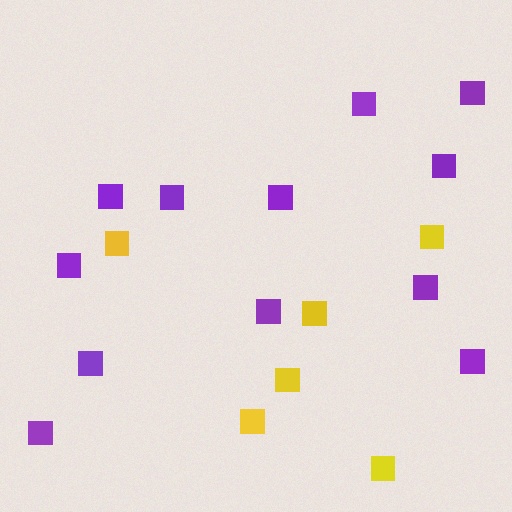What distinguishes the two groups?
There are 2 groups: one group of yellow squares (6) and one group of purple squares (12).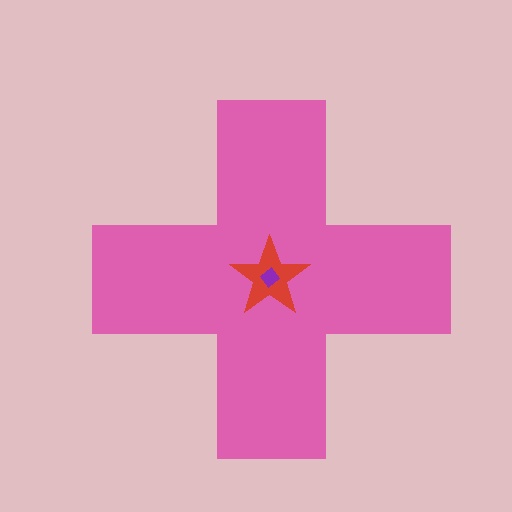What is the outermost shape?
The pink cross.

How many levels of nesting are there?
3.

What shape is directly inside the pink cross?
The red star.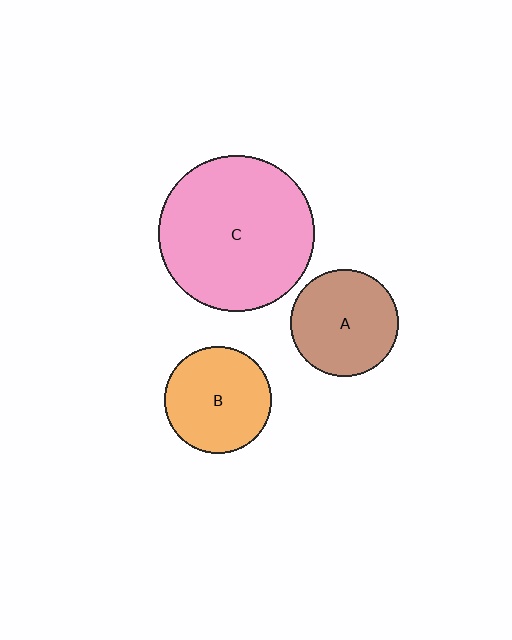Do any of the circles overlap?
No, none of the circles overlap.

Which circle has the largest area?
Circle C (pink).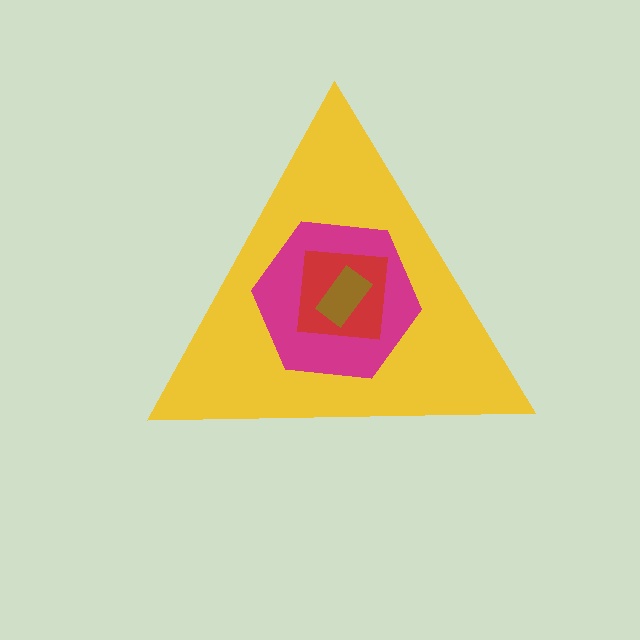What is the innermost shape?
The brown rectangle.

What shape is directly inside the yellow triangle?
The magenta hexagon.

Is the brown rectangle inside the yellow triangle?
Yes.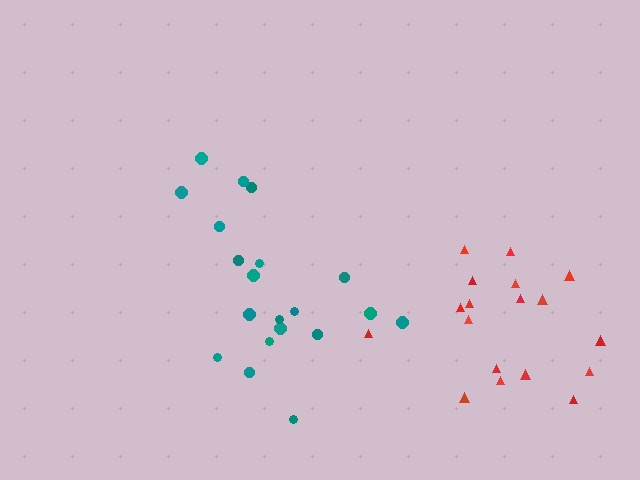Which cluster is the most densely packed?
Red.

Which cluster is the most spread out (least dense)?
Teal.